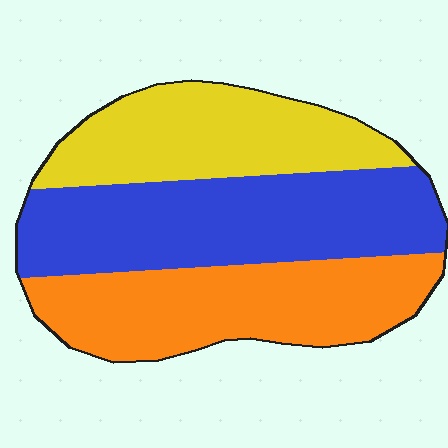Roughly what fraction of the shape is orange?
Orange takes up about one third (1/3) of the shape.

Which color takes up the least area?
Yellow, at roughly 30%.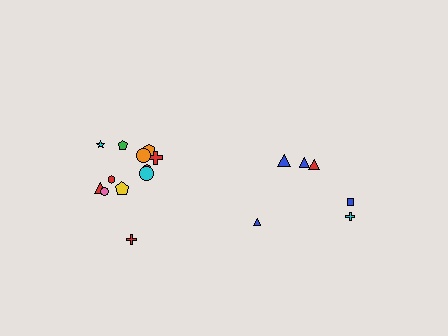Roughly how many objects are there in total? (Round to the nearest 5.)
Roughly 20 objects in total.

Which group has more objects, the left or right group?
The left group.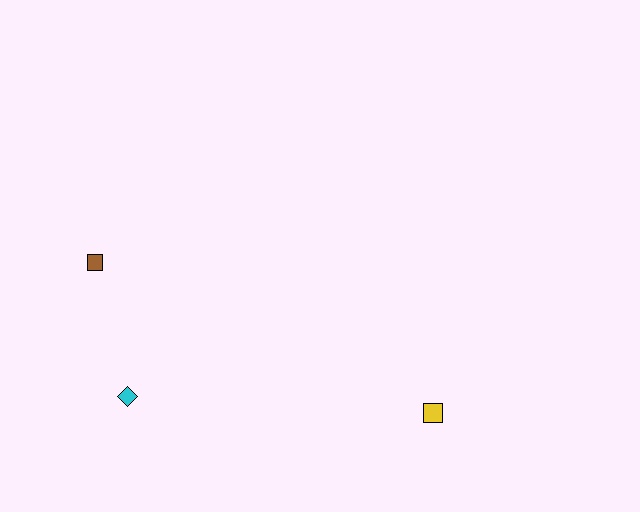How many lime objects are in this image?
There are no lime objects.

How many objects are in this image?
There are 3 objects.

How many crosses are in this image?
There are no crosses.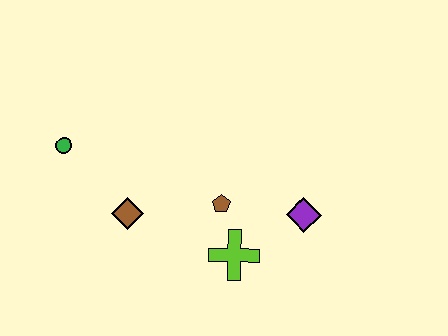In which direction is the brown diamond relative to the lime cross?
The brown diamond is to the left of the lime cross.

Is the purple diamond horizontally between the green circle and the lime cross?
No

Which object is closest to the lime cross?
The brown pentagon is closest to the lime cross.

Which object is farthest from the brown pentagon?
The green circle is farthest from the brown pentagon.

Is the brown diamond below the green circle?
Yes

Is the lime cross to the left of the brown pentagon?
No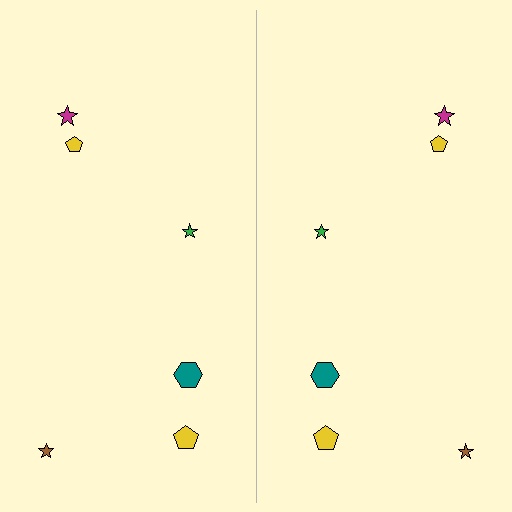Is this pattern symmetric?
Yes, this pattern has bilateral (reflection) symmetry.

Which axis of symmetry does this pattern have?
The pattern has a vertical axis of symmetry running through the center of the image.